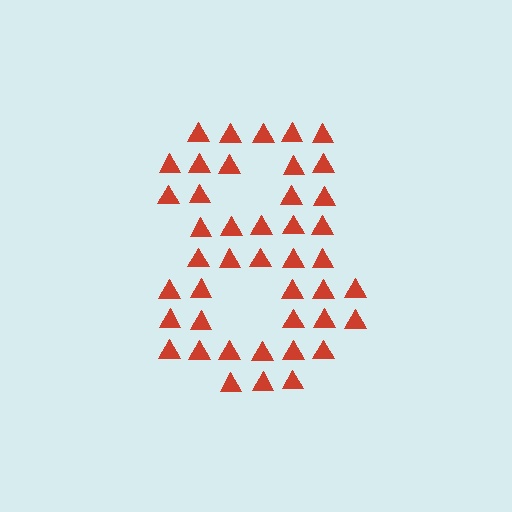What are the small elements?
The small elements are triangles.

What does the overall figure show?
The overall figure shows the digit 8.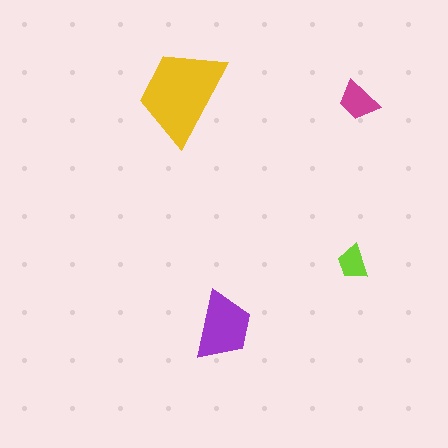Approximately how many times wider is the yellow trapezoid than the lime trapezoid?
About 3 times wider.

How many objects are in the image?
There are 4 objects in the image.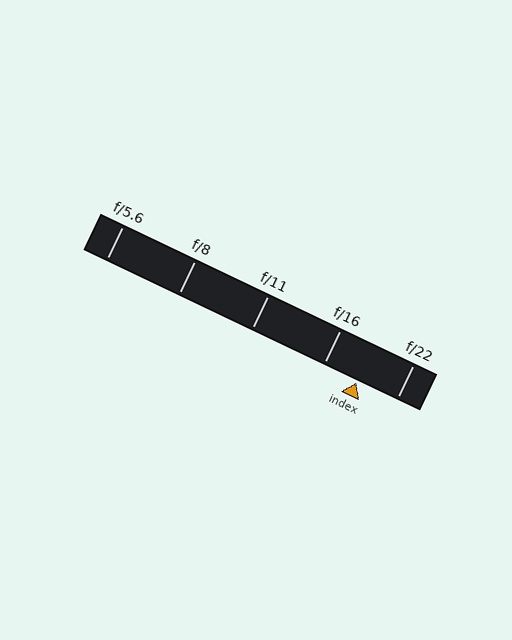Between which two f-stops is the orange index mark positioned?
The index mark is between f/16 and f/22.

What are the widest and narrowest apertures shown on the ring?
The widest aperture shown is f/5.6 and the narrowest is f/22.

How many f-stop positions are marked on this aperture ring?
There are 5 f-stop positions marked.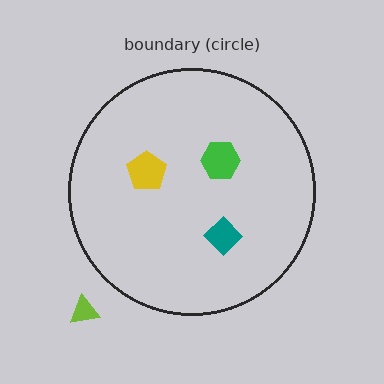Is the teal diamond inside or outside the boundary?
Inside.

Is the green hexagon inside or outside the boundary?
Inside.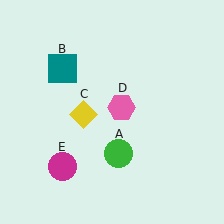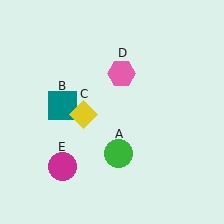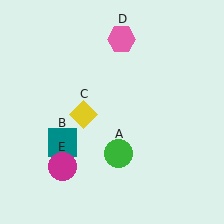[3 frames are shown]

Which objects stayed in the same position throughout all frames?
Green circle (object A) and yellow diamond (object C) and magenta circle (object E) remained stationary.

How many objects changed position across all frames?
2 objects changed position: teal square (object B), pink hexagon (object D).